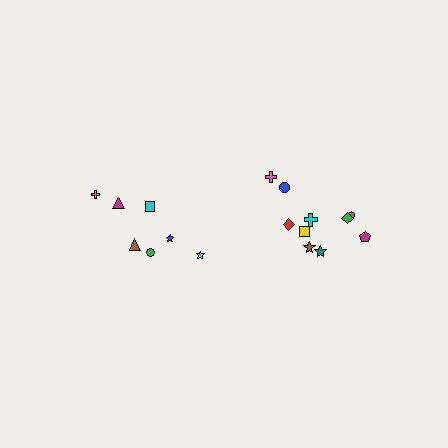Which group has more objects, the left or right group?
The right group.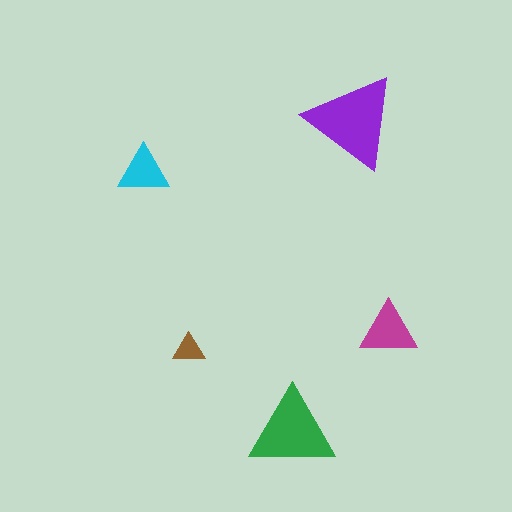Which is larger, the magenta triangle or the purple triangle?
The purple one.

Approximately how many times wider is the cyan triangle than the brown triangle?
About 1.5 times wider.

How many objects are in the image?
There are 5 objects in the image.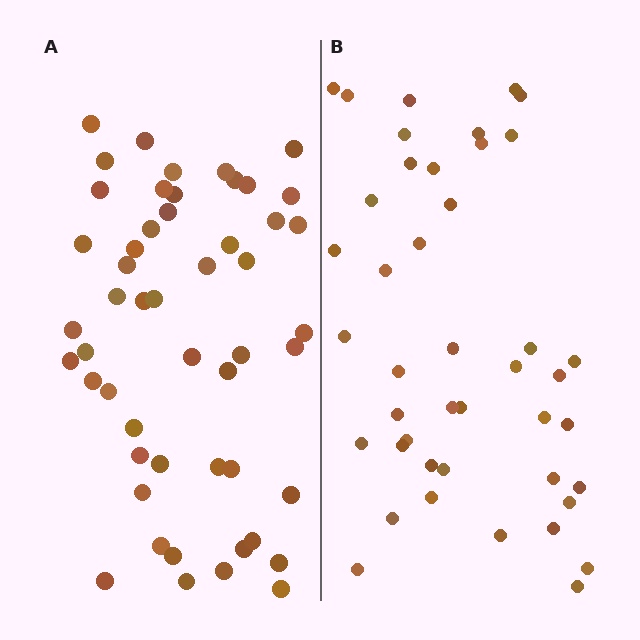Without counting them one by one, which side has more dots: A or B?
Region A (the left region) has more dots.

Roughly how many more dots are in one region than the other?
Region A has roughly 8 or so more dots than region B.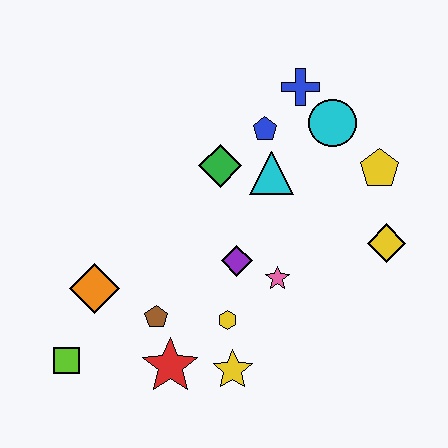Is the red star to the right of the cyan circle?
No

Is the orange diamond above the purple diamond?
No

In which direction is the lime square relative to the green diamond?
The lime square is below the green diamond.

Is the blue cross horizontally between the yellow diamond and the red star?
Yes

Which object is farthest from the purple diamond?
The lime square is farthest from the purple diamond.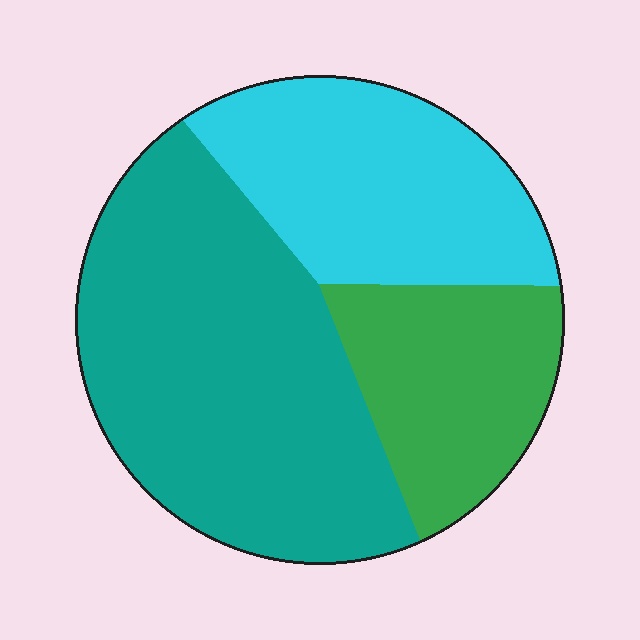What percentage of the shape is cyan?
Cyan takes up about one quarter (1/4) of the shape.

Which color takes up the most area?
Teal, at roughly 50%.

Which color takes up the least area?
Green, at roughly 20%.